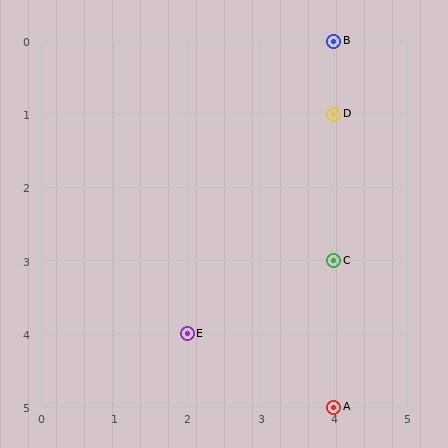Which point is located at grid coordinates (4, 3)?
Point C is at (4, 3).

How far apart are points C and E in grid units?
Points C and E are 2 columns and 1 row apart (about 2.2 grid units diagonally).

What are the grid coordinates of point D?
Point D is at grid coordinates (4, 1).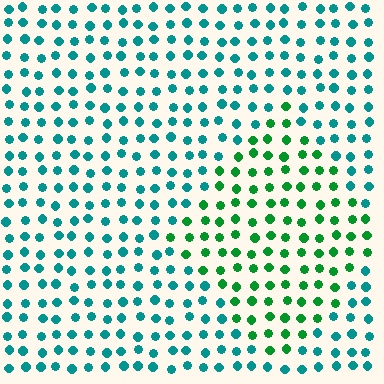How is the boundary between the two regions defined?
The boundary is defined purely by a slight shift in hue (about 43 degrees). Spacing, size, and orientation are identical on both sides.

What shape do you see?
I see a diamond.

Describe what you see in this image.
The image is filled with small teal elements in a uniform arrangement. A diamond-shaped region is visible where the elements are tinted to a slightly different hue, forming a subtle color boundary.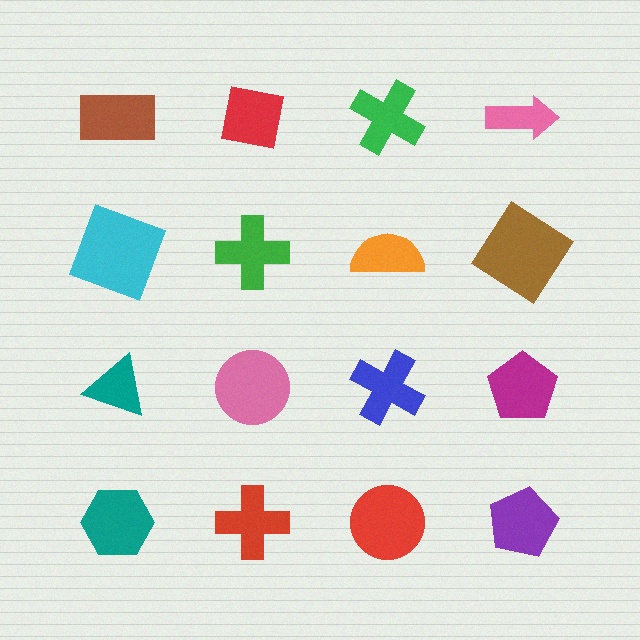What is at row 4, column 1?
A teal hexagon.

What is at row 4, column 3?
A red circle.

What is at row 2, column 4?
A brown diamond.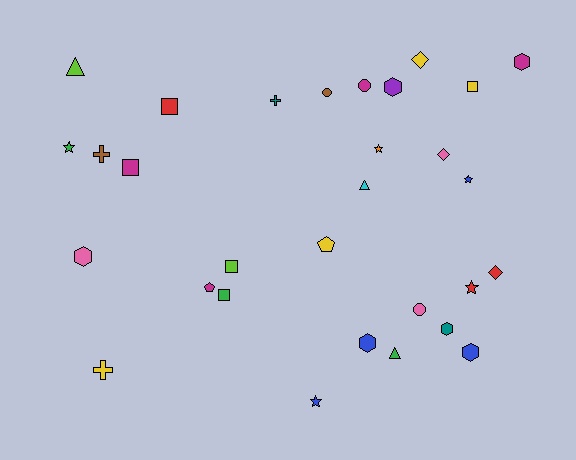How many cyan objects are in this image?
There is 1 cyan object.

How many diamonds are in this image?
There are 3 diamonds.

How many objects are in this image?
There are 30 objects.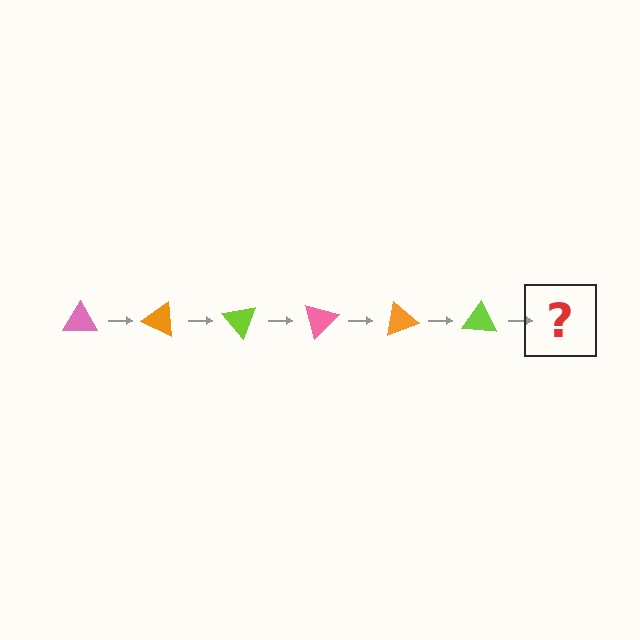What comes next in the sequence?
The next element should be a pink triangle, rotated 150 degrees from the start.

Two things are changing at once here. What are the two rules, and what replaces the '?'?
The two rules are that it rotates 25 degrees each step and the color cycles through pink, orange, and lime. The '?' should be a pink triangle, rotated 150 degrees from the start.